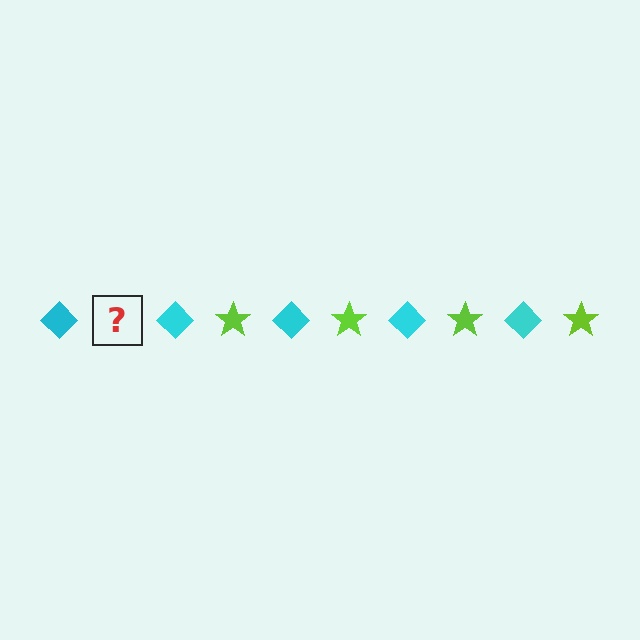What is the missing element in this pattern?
The missing element is a lime star.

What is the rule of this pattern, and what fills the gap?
The rule is that the pattern alternates between cyan diamond and lime star. The gap should be filled with a lime star.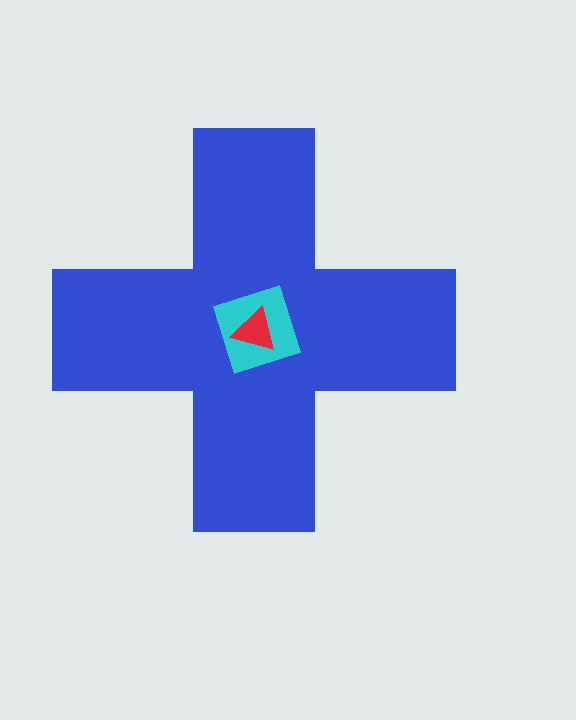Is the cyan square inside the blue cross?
Yes.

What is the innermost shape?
The red triangle.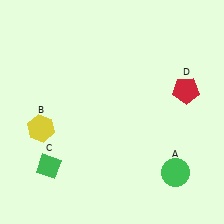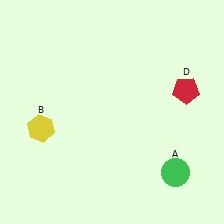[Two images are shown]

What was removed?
The green diamond (C) was removed in Image 2.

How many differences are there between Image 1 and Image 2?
There is 1 difference between the two images.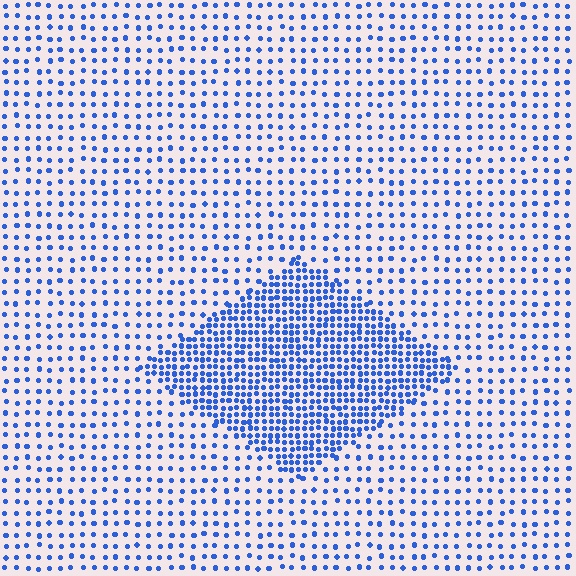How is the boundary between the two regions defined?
The boundary is defined by a change in element density (approximately 2.6x ratio). All elements are the same color, size, and shape.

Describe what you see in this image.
The image contains small blue elements arranged at two different densities. A diamond-shaped region is visible where the elements are more densely packed than the surrounding area.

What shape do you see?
I see a diamond.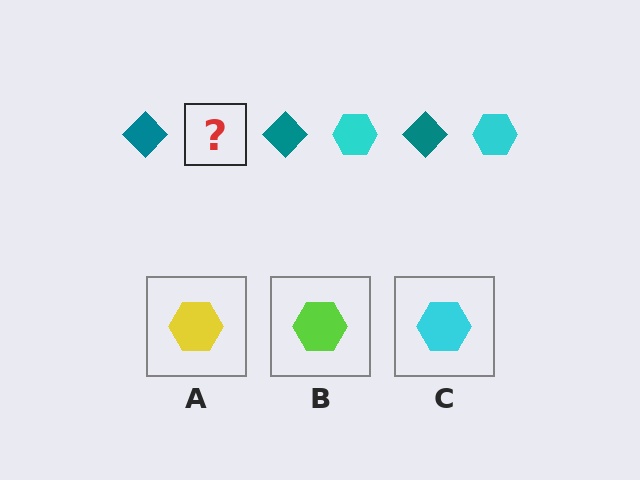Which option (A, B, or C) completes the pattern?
C.